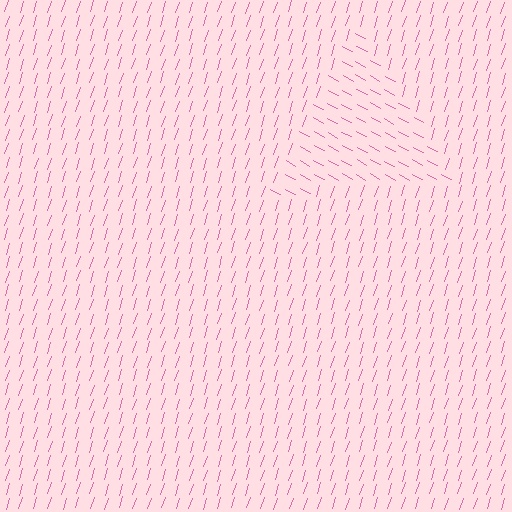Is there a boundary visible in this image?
Yes, there is a texture boundary formed by a change in line orientation.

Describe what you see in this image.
The image is filled with small pink line segments. A triangle region in the image has lines oriented differently from the surrounding lines, creating a visible texture boundary.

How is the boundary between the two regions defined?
The boundary is defined purely by a change in line orientation (approximately 80 degrees difference). All lines are the same color and thickness.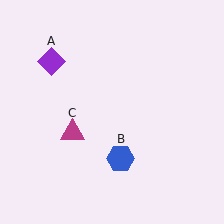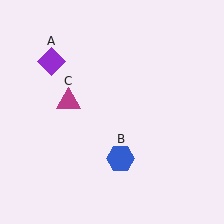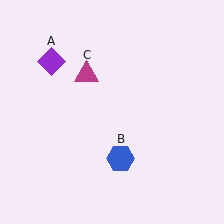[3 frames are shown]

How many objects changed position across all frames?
1 object changed position: magenta triangle (object C).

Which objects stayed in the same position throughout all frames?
Purple diamond (object A) and blue hexagon (object B) remained stationary.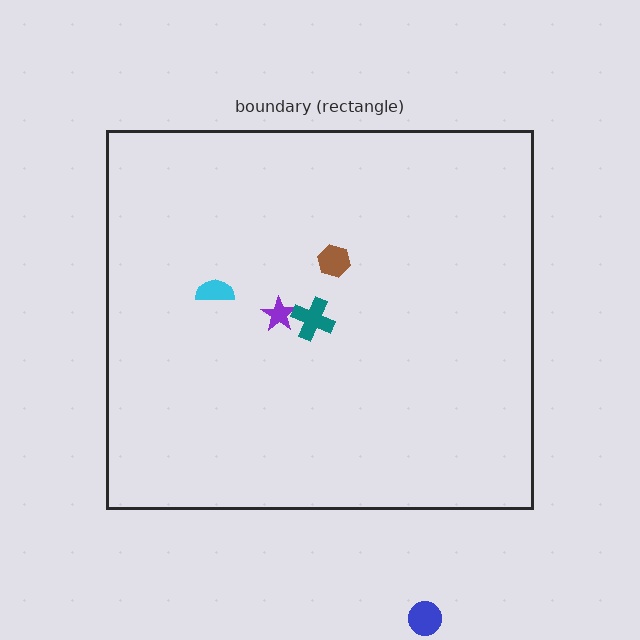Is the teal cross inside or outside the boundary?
Inside.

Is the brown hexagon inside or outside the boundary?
Inside.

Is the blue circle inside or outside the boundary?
Outside.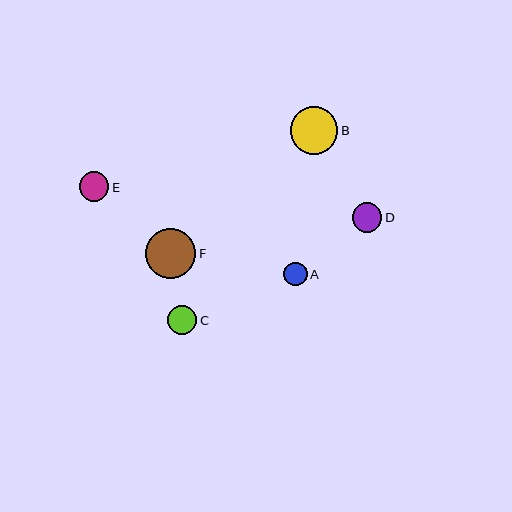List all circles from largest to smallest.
From largest to smallest: F, B, E, C, D, A.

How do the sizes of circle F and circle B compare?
Circle F and circle B are approximately the same size.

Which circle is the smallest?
Circle A is the smallest with a size of approximately 23 pixels.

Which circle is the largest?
Circle F is the largest with a size of approximately 50 pixels.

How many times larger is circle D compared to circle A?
Circle D is approximately 1.2 times the size of circle A.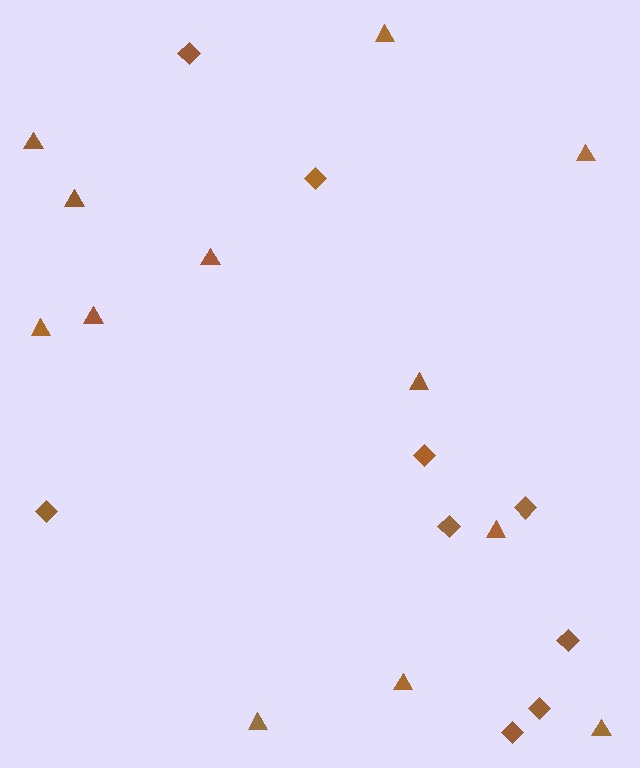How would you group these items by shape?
There are 2 groups: one group of diamonds (9) and one group of triangles (12).